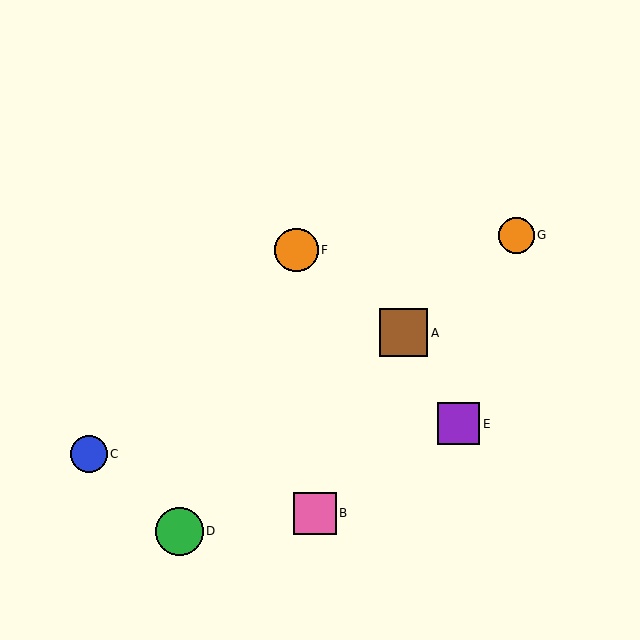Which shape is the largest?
The brown square (labeled A) is the largest.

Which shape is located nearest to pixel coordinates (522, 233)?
The orange circle (labeled G) at (517, 236) is nearest to that location.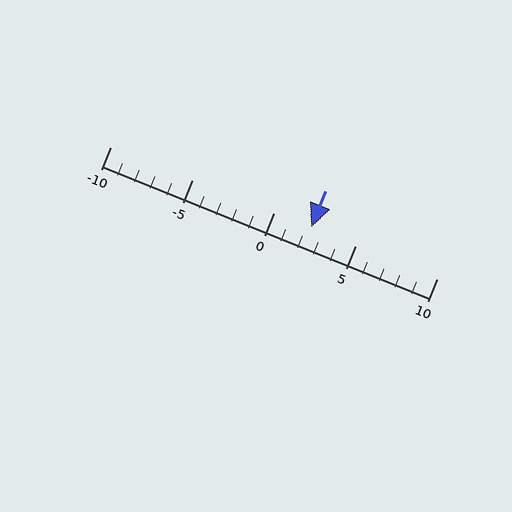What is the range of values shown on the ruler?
The ruler shows values from -10 to 10.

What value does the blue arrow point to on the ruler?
The blue arrow points to approximately 2.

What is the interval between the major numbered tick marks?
The major tick marks are spaced 5 units apart.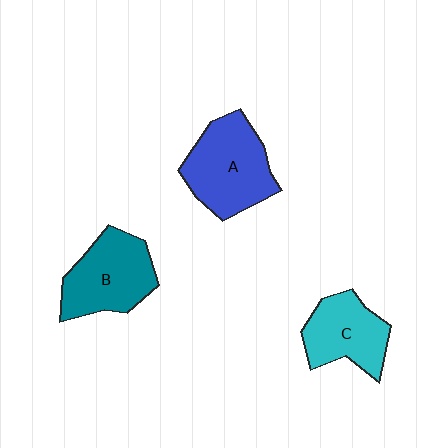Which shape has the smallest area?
Shape C (cyan).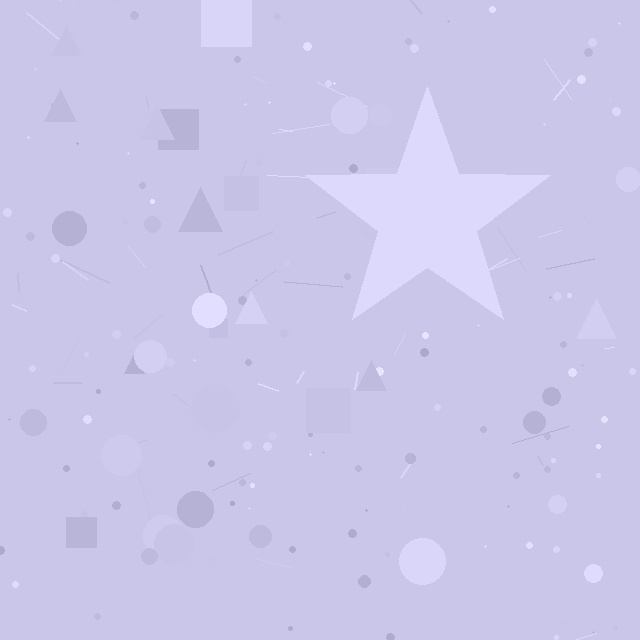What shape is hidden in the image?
A star is hidden in the image.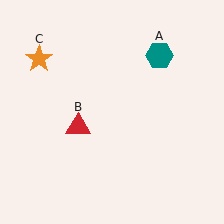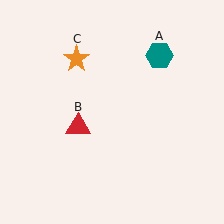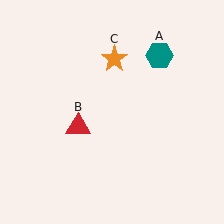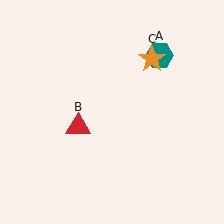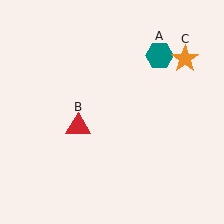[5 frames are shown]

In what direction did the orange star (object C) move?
The orange star (object C) moved right.